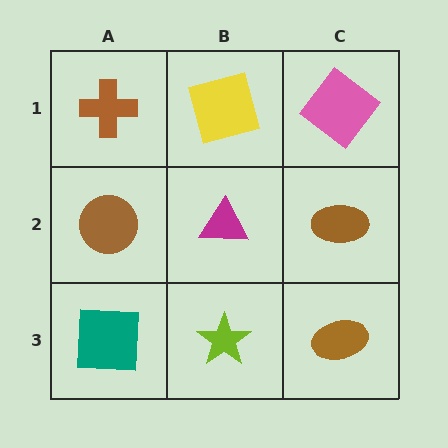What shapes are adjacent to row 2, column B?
A yellow square (row 1, column B), a lime star (row 3, column B), a brown circle (row 2, column A), a brown ellipse (row 2, column C).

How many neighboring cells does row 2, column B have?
4.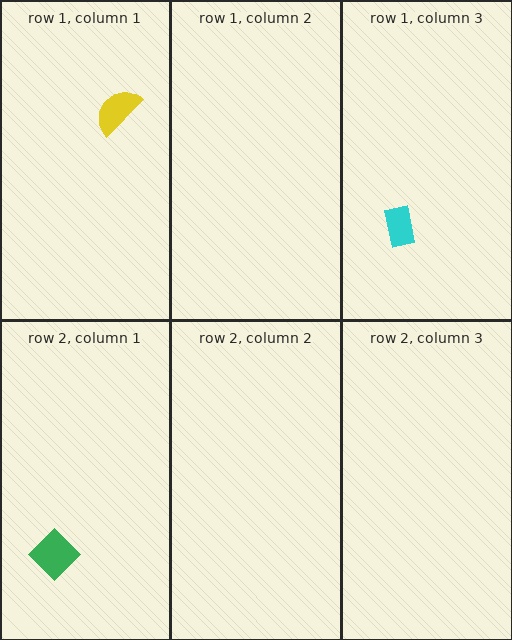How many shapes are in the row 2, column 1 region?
1.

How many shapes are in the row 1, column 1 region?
1.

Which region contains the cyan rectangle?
The row 1, column 3 region.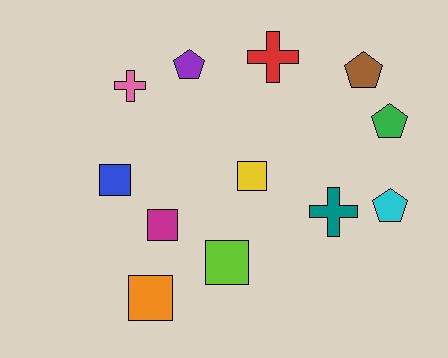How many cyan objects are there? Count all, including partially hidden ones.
There is 1 cyan object.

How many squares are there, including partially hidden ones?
There are 5 squares.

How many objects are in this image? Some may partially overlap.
There are 12 objects.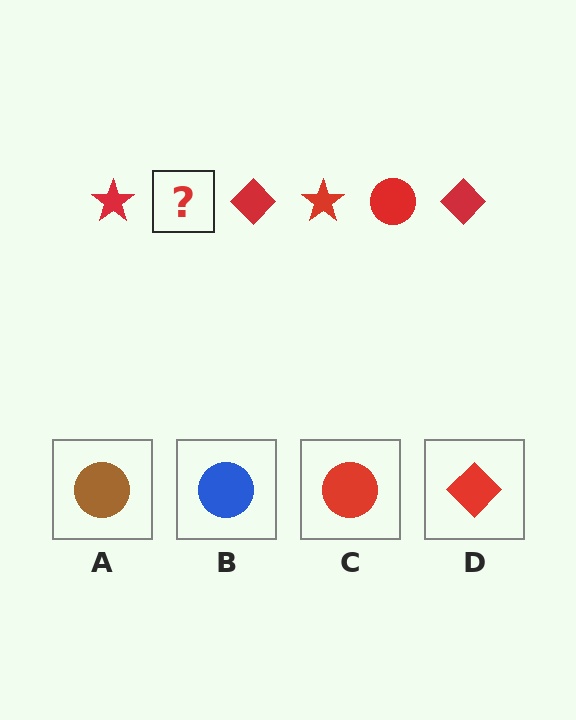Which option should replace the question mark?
Option C.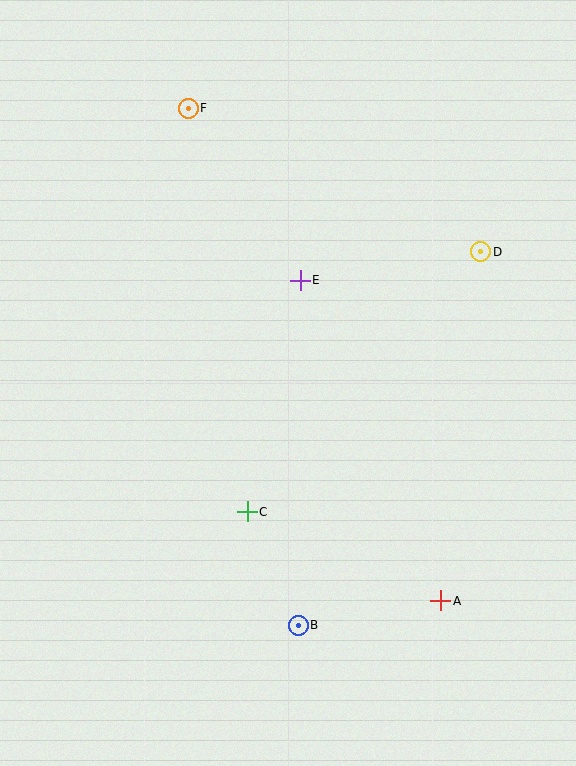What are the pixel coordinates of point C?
Point C is at (247, 512).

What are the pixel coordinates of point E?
Point E is at (300, 280).